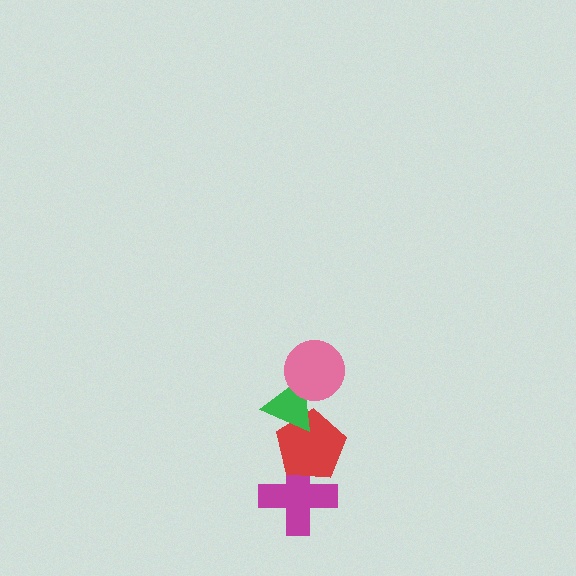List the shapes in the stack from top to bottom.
From top to bottom: the pink circle, the green triangle, the red pentagon, the magenta cross.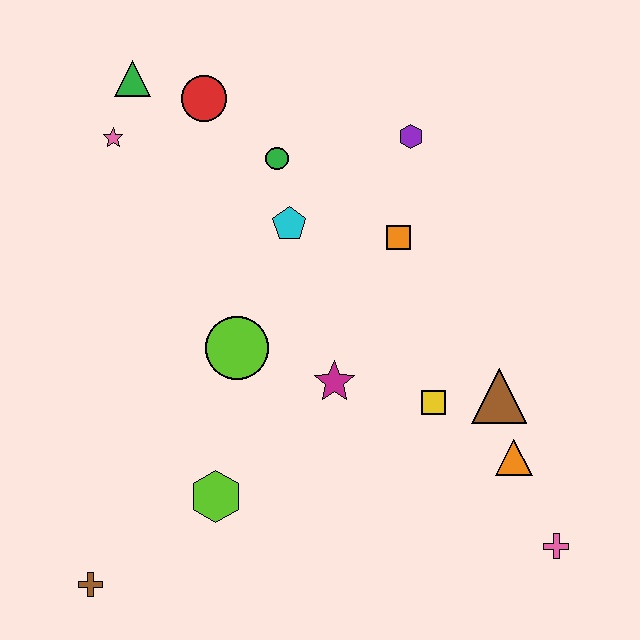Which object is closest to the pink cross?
The orange triangle is closest to the pink cross.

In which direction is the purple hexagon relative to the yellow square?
The purple hexagon is above the yellow square.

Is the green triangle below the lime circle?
No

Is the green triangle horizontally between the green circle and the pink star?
Yes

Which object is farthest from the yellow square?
The green triangle is farthest from the yellow square.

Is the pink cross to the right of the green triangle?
Yes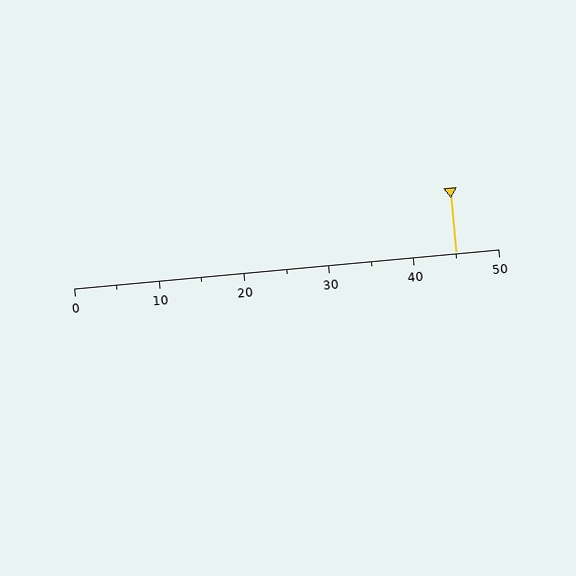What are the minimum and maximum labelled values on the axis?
The axis runs from 0 to 50.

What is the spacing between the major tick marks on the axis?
The major ticks are spaced 10 apart.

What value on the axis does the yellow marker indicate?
The marker indicates approximately 45.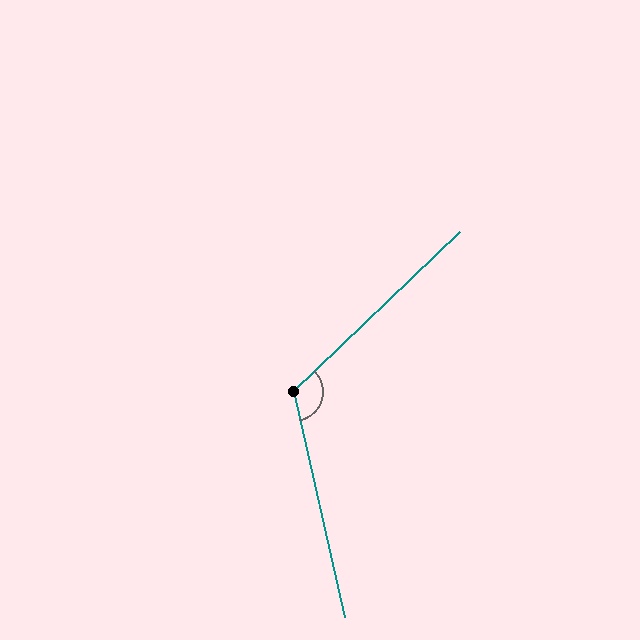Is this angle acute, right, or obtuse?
It is obtuse.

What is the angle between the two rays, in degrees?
Approximately 121 degrees.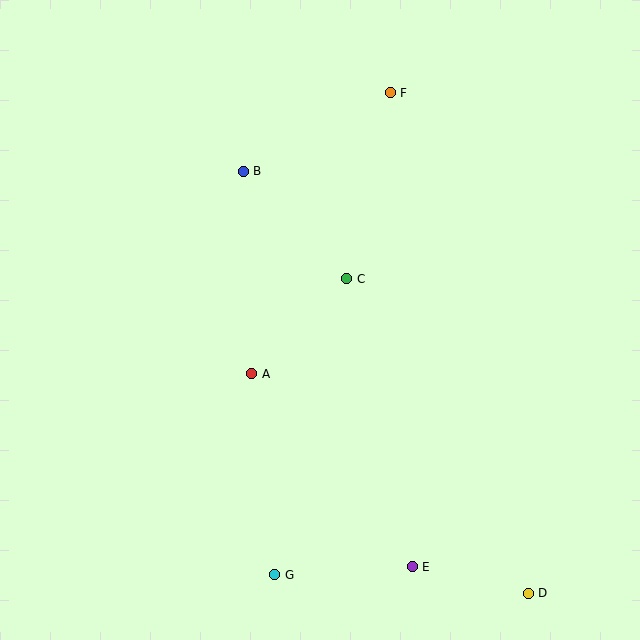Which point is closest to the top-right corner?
Point F is closest to the top-right corner.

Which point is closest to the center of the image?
Point C at (346, 279) is closest to the center.